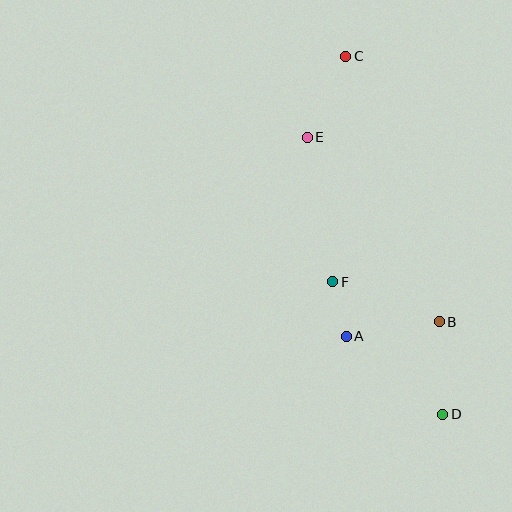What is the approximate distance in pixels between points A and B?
The distance between A and B is approximately 94 pixels.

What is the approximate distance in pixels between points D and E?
The distance between D and E is approximately 308 pixels.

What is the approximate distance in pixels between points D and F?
The distance between D and F is approximately 172 pixels.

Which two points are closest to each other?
Points A and F are closest to each other.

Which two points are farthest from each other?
Points C and D are farthest from each other.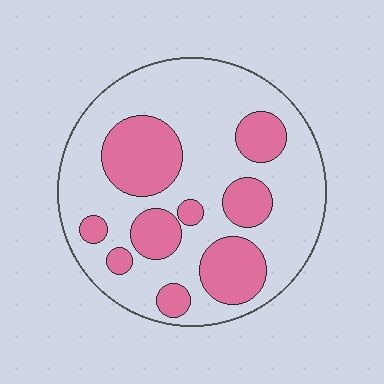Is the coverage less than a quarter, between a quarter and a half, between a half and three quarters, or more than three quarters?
Between a quarter and a half.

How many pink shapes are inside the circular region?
9.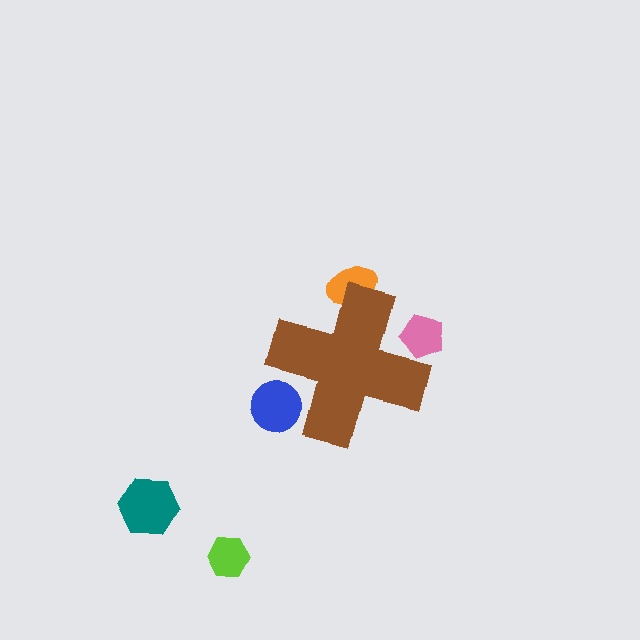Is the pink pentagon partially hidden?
Yes, the pink pentagon is partially hidden behind the brown cross.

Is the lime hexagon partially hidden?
No, the lime hexagon is fully visible.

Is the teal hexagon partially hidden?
No, the teal hexagon is fully visible.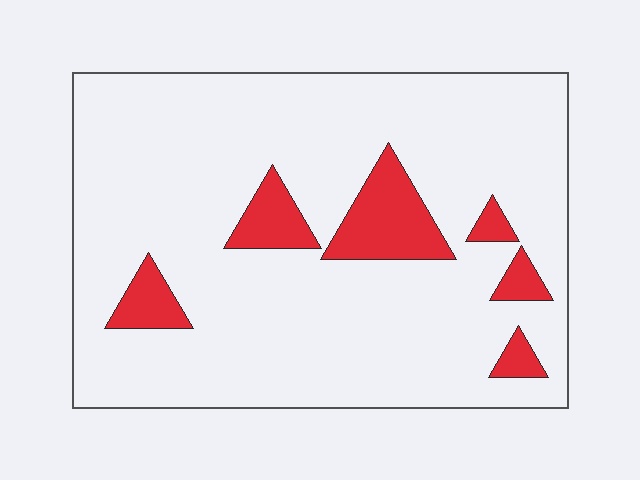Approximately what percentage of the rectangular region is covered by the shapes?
Approximately 10%.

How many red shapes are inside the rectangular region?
6.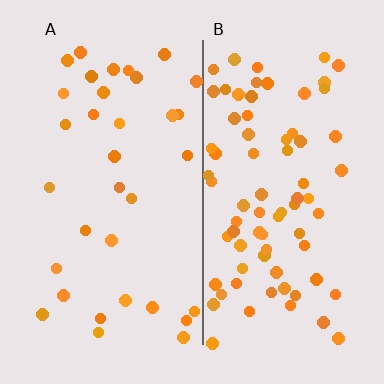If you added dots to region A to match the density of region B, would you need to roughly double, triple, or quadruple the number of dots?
Approximately double.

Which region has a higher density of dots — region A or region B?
B (the right).